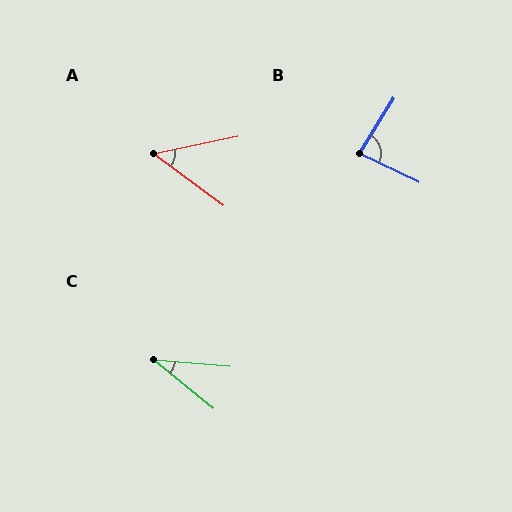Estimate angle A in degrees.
Approximately 48 degrees.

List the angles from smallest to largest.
C (35°), A (48°), B (83°).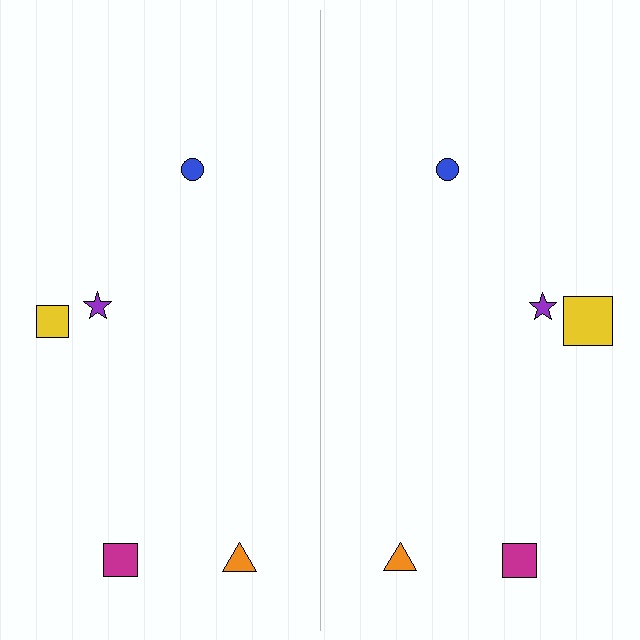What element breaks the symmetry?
The yellow square on the right side has a different size than its mirror counterpart.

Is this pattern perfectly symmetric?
No, the pattern is not perfectly symmetric. The yellow square on the right side has a different size than its mirror counterpart.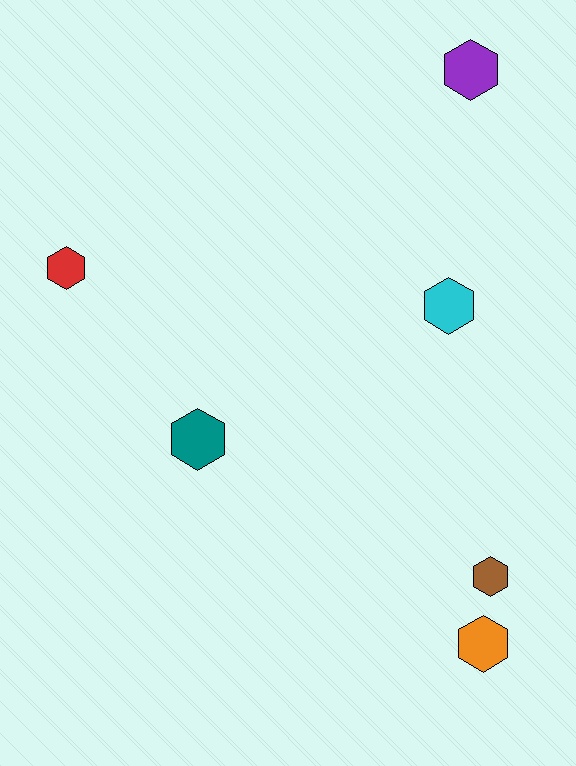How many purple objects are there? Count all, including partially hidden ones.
There is 1 purple object.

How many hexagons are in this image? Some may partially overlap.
There are 6 hexagons.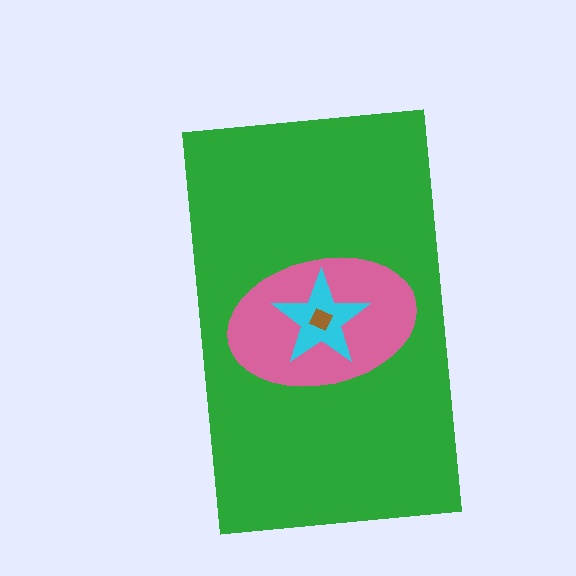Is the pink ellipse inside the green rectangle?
Yes.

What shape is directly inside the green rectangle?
The pink ellipse.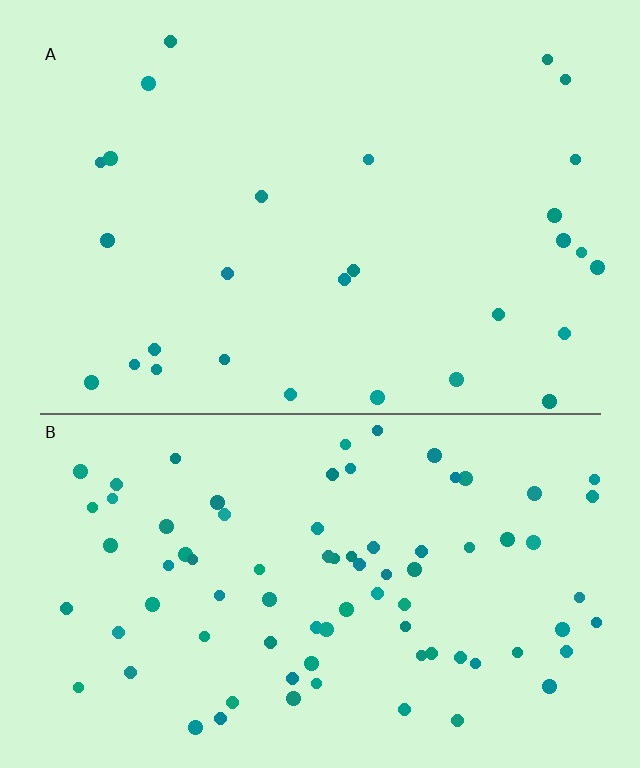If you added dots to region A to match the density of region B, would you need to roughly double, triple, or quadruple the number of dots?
Approximately triple.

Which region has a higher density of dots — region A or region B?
B (the bottom).